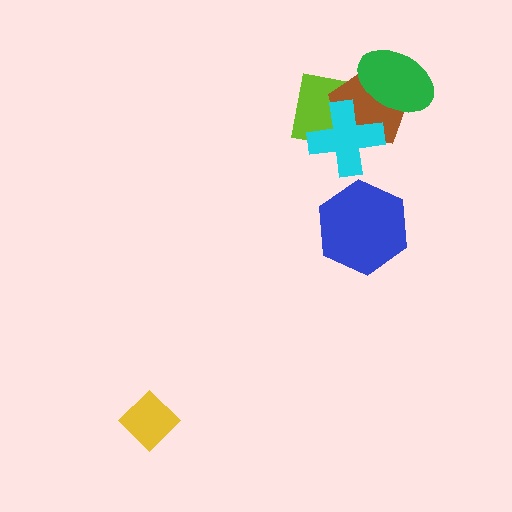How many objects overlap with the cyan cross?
2 objects overlap with the cyan cross.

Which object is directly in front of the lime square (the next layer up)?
The brown pentagon is directly in front of the lime square.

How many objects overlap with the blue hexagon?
0 objects overlap with the blue hexagon.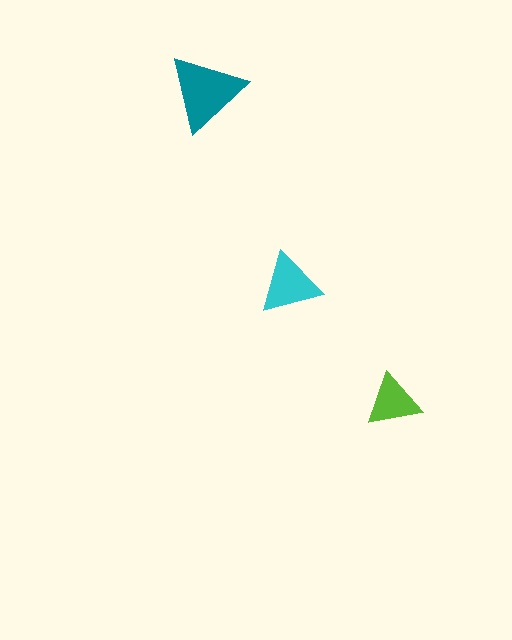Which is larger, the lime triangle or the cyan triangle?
The cyan one.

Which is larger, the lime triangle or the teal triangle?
The teal one.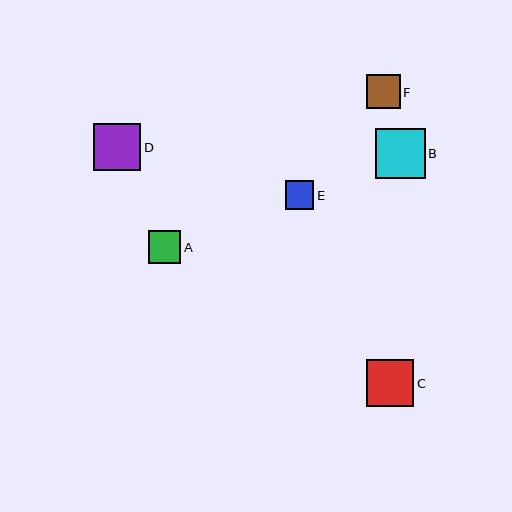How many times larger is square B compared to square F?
Square B is approximately 1.5 times the size of square F.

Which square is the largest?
Square B is the largest with a size of approximately 49 pixels.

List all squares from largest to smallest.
From largest to smallest: B, C, D, F, A, E.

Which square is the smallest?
Square E is the smallest with a size of approximately 29 pixels.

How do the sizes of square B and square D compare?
Square B and square D are approximately the same size.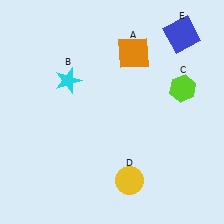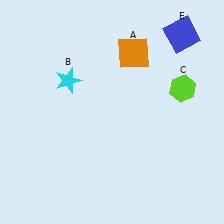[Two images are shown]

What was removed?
The yellow circle (D) was removed in Image 2.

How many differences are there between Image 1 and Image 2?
There is 1 difference between the two images.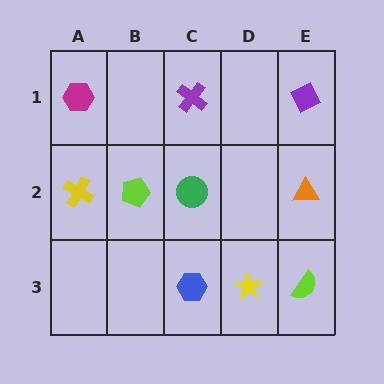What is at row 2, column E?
An orange triangle.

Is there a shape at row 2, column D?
No, that cell is empty.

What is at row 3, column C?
A blue hexagon.